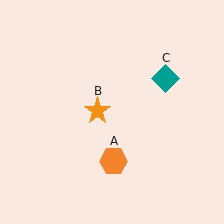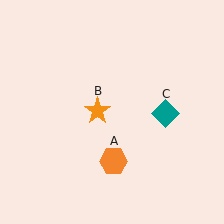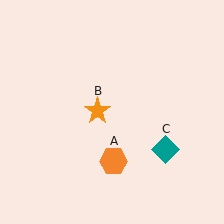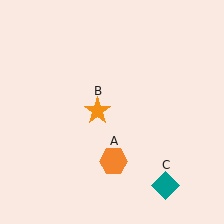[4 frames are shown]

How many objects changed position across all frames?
1 object changed position: teal diamond (object C).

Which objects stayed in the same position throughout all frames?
Orange hexagon (object A) and orange star (object B) remained stationary.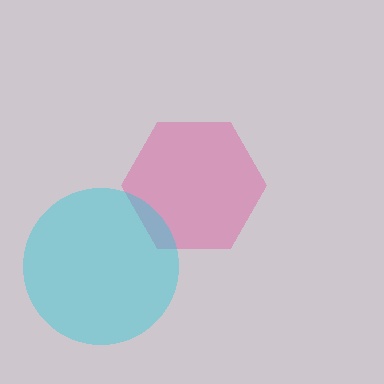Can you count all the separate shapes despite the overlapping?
Yes, there are 2 separate shapes.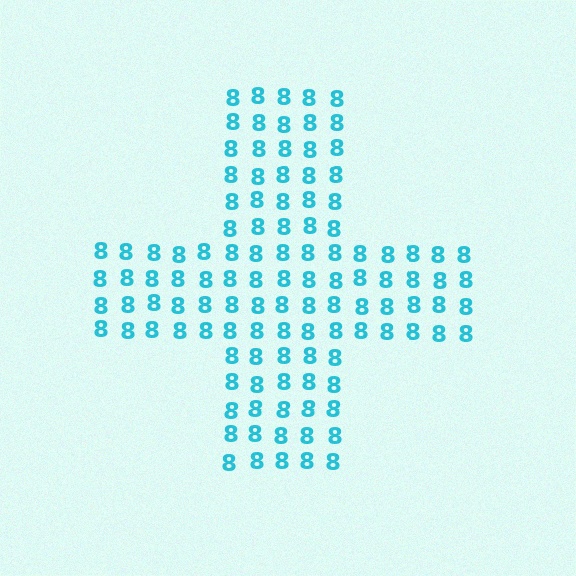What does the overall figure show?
The overall figure shows a cross.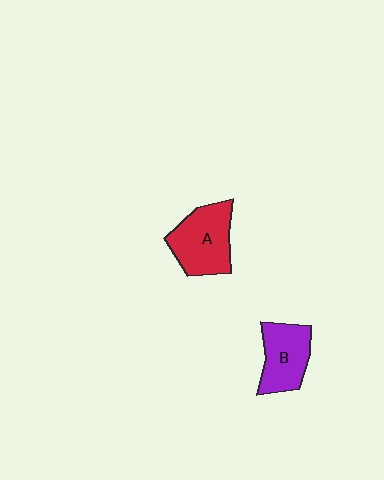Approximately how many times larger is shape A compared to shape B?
Approximately 1.2 times.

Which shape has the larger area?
Shape A (red).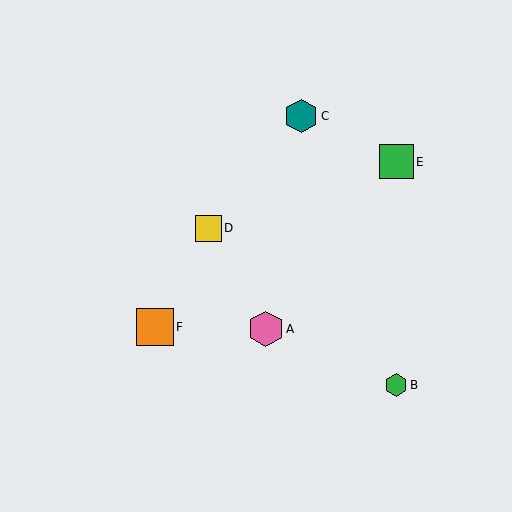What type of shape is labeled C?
Shape C is a teal hexagon.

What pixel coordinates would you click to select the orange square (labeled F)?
Click at (155, 327) to select the orange square F.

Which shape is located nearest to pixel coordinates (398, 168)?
The green square (labeled E) at (396, 162) is nearest to that location.